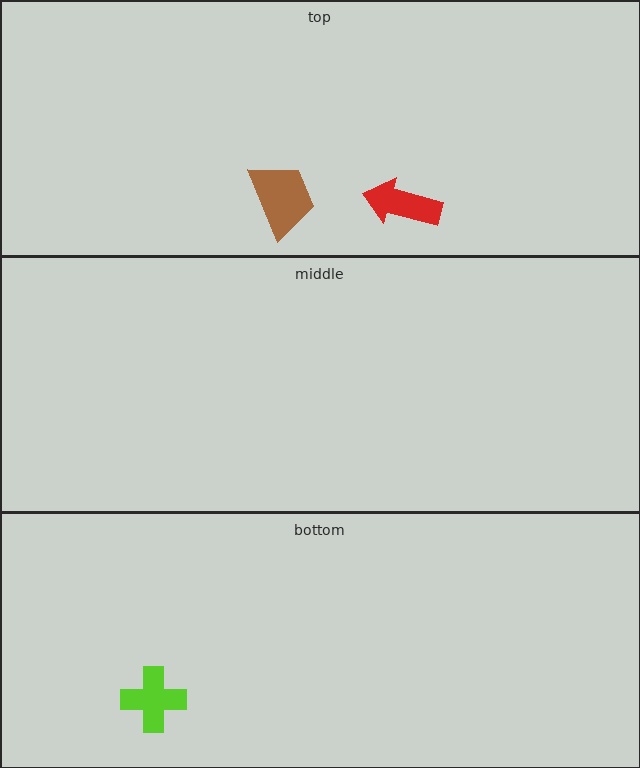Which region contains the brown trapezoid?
The top region.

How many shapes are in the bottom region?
1.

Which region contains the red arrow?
The top region.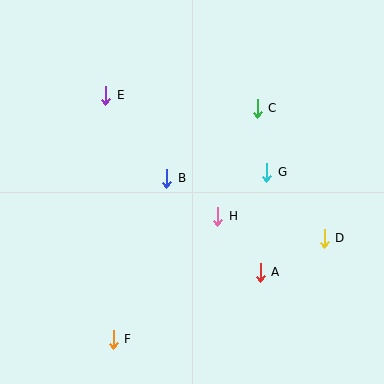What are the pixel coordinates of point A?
Point A is at (260, 272).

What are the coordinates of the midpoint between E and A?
The midpoint between E and A is at (183, 184).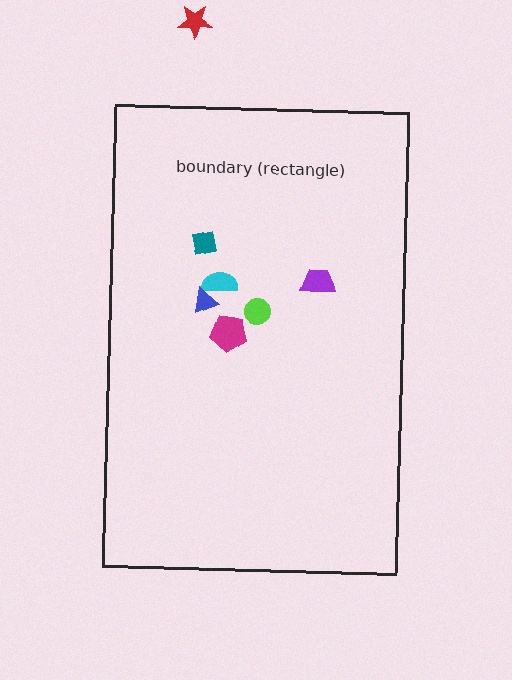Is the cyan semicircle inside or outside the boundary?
Inside.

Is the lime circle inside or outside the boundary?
Inside.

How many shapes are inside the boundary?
6 inside, 1 outside.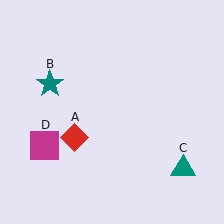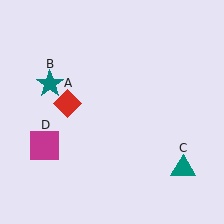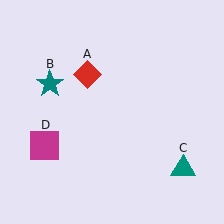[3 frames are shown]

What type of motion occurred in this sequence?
The red diamond (object A) rotated clockwise around the center of the scene.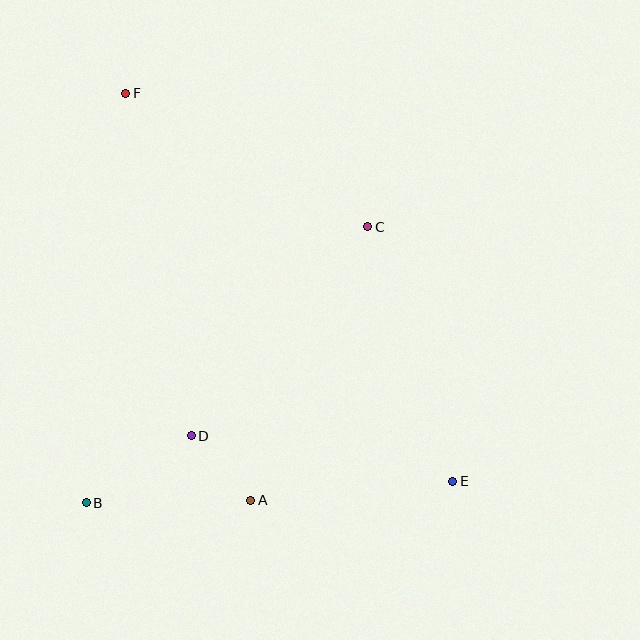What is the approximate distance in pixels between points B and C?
The distance between B and C is approximately 394 pixels.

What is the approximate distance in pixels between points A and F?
The distance between A and F is approximately 426 pixels.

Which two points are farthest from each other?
Points E and F are farthest from each other.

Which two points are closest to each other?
Points A and D are closest to each other.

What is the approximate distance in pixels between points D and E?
The distance between D and E is approximately 266 pixels.